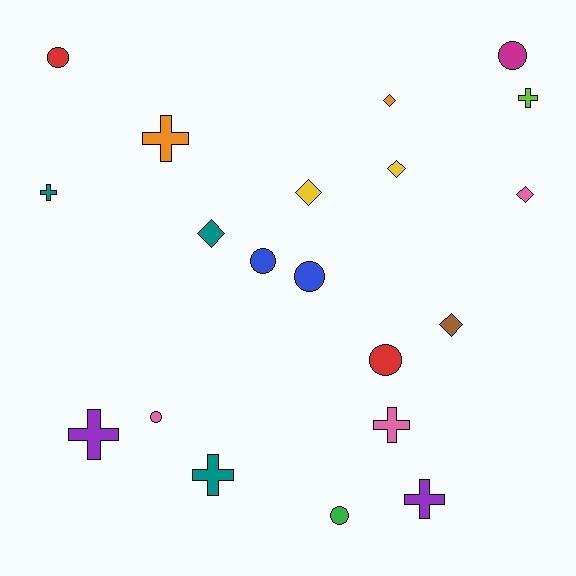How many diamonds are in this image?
There are 6 diamonds.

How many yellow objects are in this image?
There are 2 yellow objects.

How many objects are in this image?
There are 20 objects.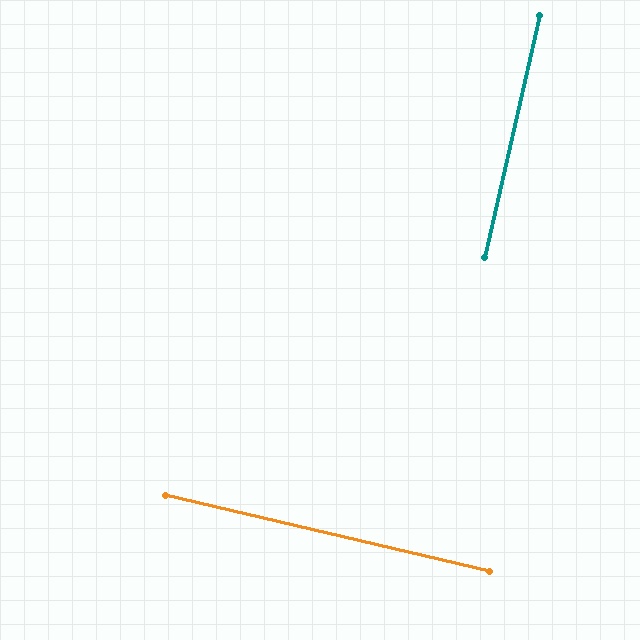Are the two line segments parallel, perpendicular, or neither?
Perpendicular — they meet at approximately 90°.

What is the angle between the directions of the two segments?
Approximately 90 degrees.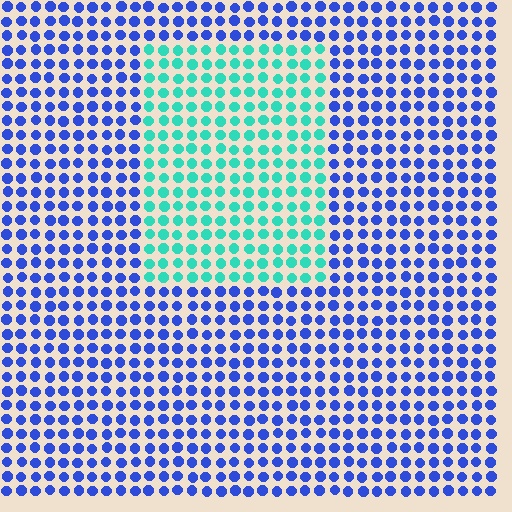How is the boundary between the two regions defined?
The boundary is defined purely by a slight shift in hue (about 62 degrees). Spacing, size, and orientation are identical on both sides.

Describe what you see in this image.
The image is filled with small blue elements in a uniform arrangement. A rectangle-shaped region is visible where the elements are tinted to a slightly different hue, forming a subtle color boundary.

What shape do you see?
I see a rectangle.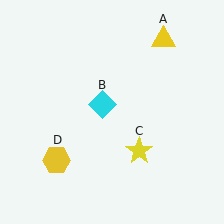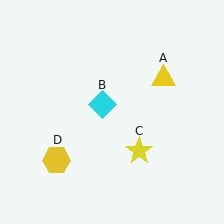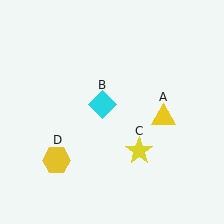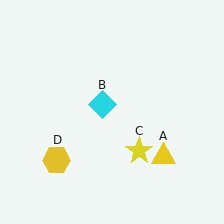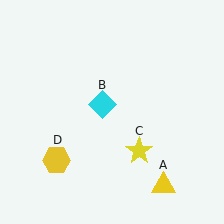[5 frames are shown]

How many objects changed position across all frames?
1 object changed position: yellow triangle (object A).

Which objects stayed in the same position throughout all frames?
Cyan diamond (object B) and yellow star (object C) and yellow hexagon (object D) remained stationary.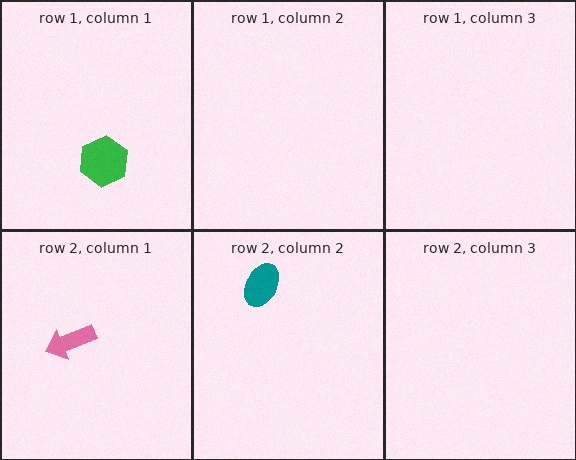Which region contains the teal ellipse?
The row 2, column 2 region.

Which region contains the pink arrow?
The row 2, column 1 region.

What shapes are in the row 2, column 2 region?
The teal ellipse.